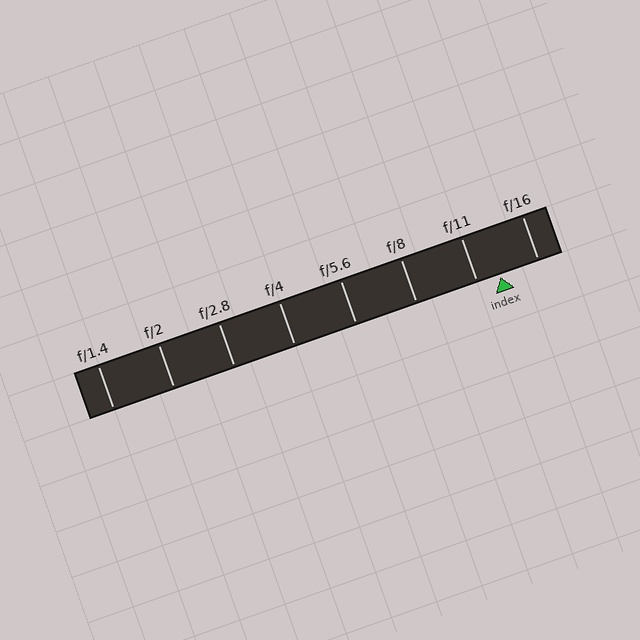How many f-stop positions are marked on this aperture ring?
There are 8 f-stop positions marked.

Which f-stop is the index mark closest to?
The index mark is closest to f/11.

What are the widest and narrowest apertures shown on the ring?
The widest aperture shown is f/1.4 and the narrowest is f/16.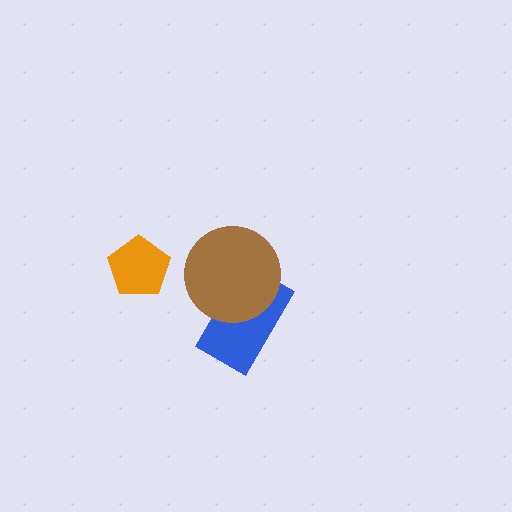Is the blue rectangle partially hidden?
Yes, it is partially covered by another shape.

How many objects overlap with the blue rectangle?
1 object overlaps with the blue rectangle.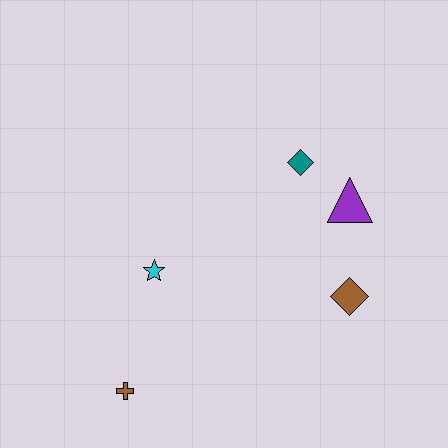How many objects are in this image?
There are 5 objects.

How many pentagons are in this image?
There are no pentagons.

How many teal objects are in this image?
There is 1 teal object.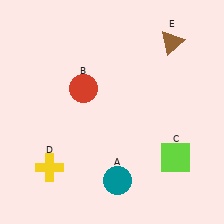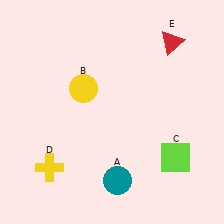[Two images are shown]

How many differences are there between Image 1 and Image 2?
There are 2 differences between the two images.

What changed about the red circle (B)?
In Image 1, B is red. In Image 2, it changed to yellow.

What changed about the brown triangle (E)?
In Image 1, E is brown. In Image 2, it changed to red.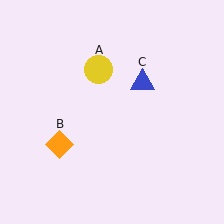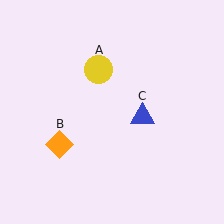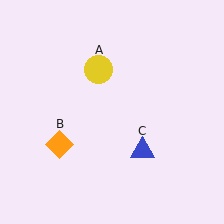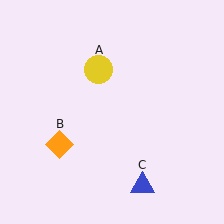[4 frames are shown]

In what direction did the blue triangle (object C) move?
The blue triangle (object C) moved down.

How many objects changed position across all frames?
1 object changed position: blue triangle (object C).